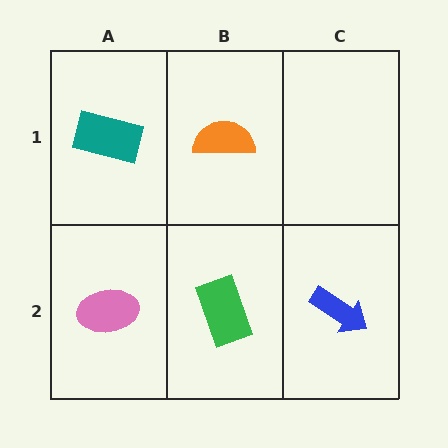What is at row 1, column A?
A teal rectangle.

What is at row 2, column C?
A blue arrow.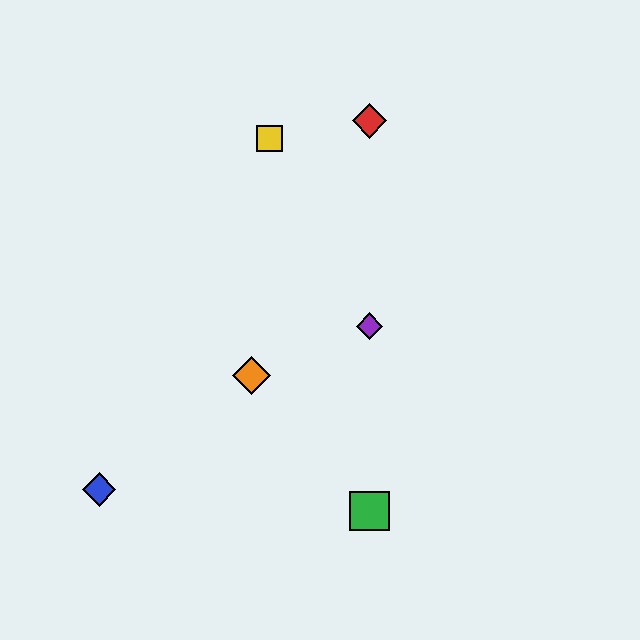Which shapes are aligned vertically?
The red diamond, the green square, the purple diamond are aligned vertically.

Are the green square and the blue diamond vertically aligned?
No, the green square is at x≈370 and the blue diamond is at x≈99.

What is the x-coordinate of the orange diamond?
The orange diamond is at x≈251.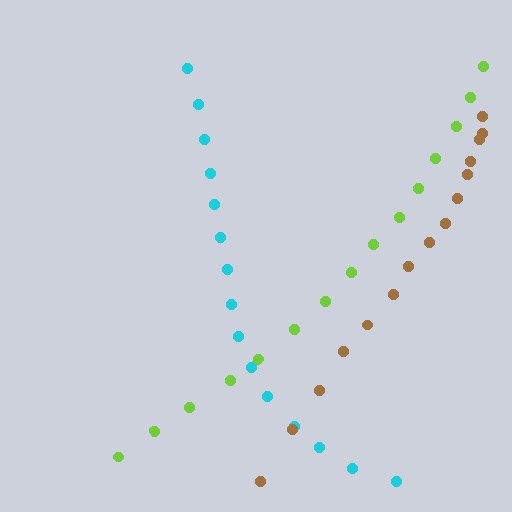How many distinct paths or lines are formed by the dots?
There are 3 distinct paths.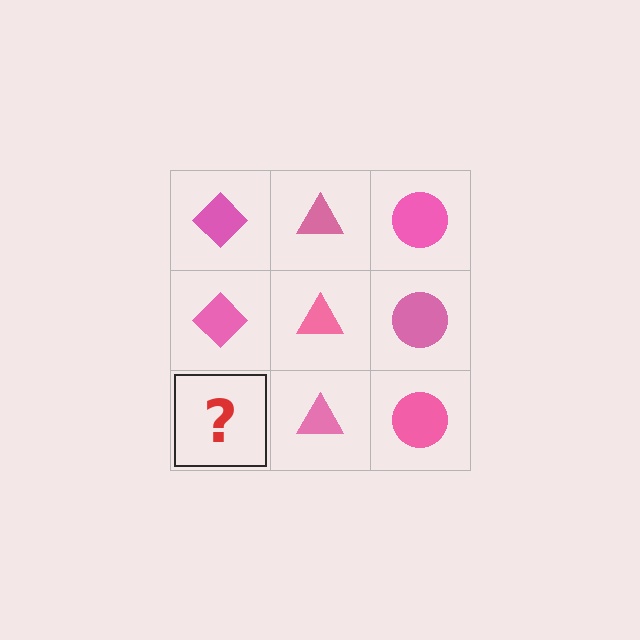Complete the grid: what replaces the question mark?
The question mark should be replaced with a pink diamond.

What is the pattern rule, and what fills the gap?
The rule is that each column has a consistent shape. The gap should be filled with a pink diamond.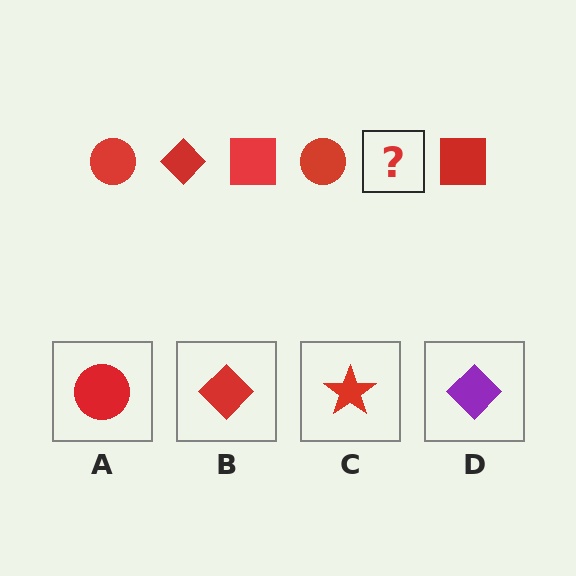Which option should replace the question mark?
Option B.